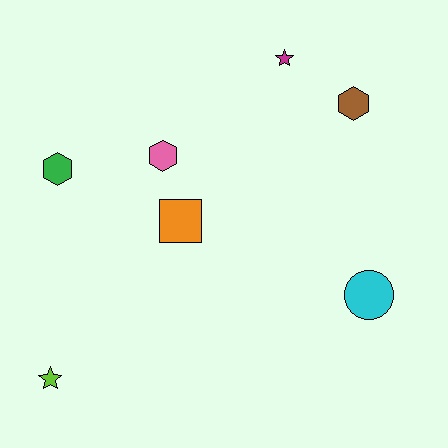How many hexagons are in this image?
There are 3 hexagons.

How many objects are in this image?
There are 7 objects.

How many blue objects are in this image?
There are no blue objects.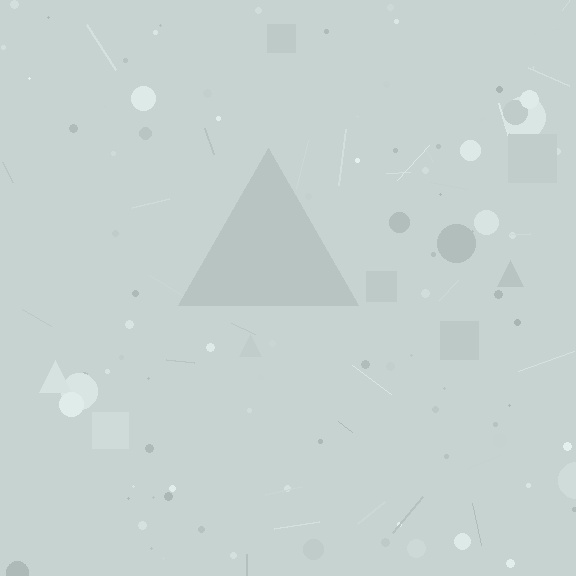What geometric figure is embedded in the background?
A triangle is embedded in the background.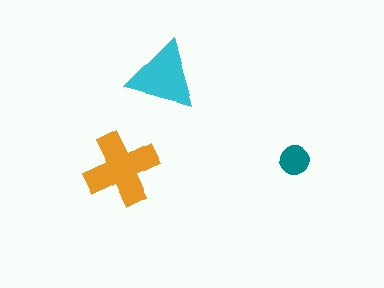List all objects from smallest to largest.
The teal circle, the cyan triangle, the orange cross.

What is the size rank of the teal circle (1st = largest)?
3rd.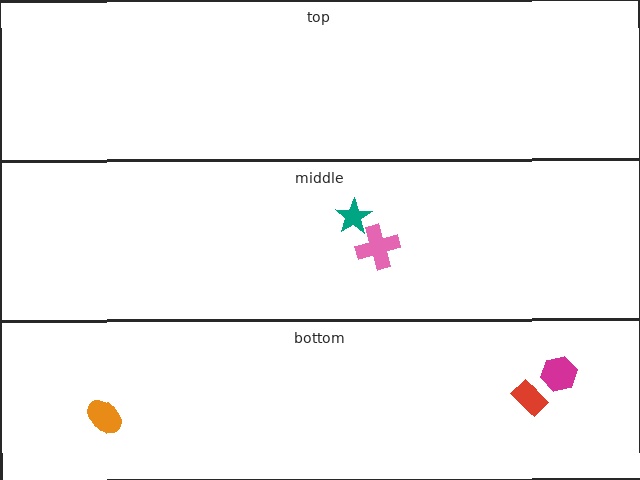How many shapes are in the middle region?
2.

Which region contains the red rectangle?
The bottom region.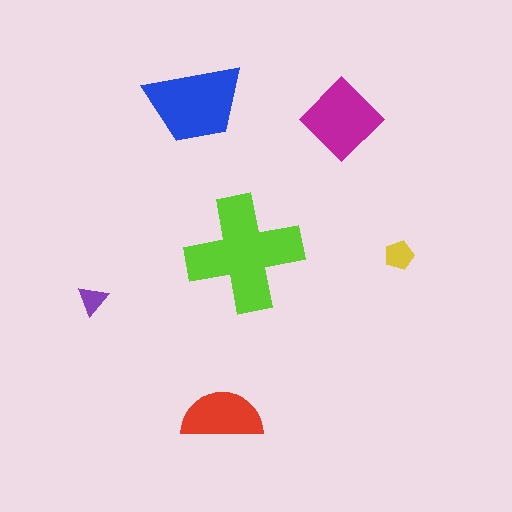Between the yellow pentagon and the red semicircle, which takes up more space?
The red semicircle.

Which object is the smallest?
The purple triangle.